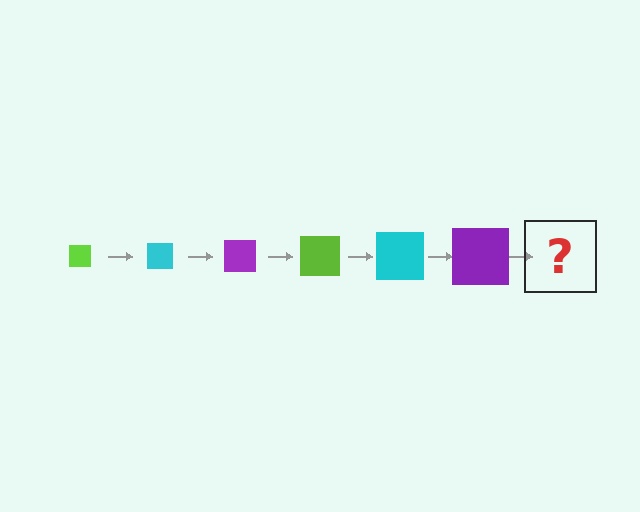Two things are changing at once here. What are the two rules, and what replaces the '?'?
The two rules are that the square grows larger each step and the color cycles through lime, cyan, and purple. The '?' should be a lime square, larger than the previous one.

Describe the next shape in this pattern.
It should be a lime square, larger than the previous one.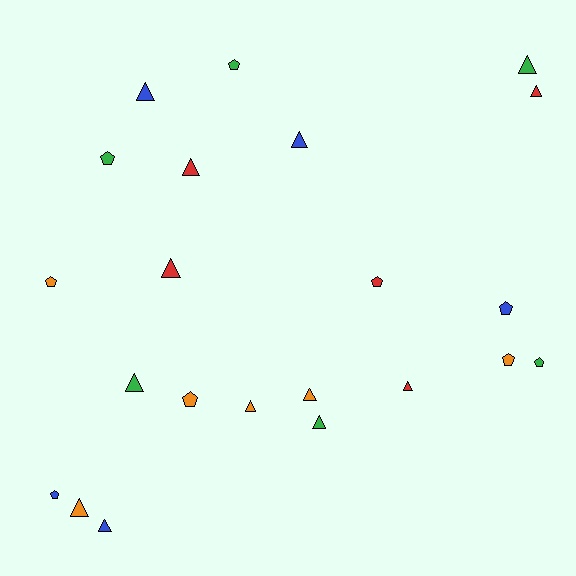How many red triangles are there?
There are 4 red triangles.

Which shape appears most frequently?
Triangle, with 13 objects.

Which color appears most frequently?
Green, with 6 objects.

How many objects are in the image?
There are 22 objects.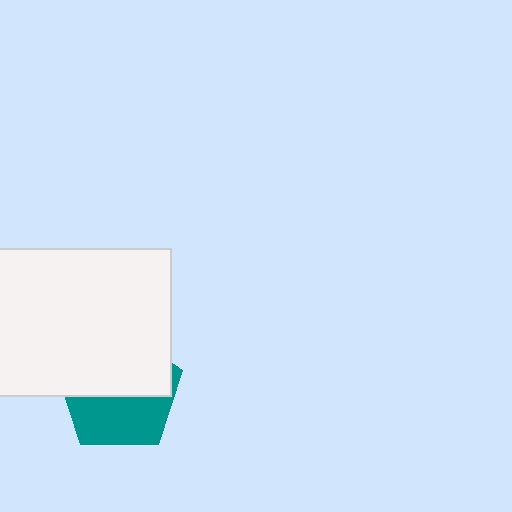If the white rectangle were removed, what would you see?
You would see the complete teal pentagon.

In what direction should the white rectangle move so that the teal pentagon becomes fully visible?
The white rectangle should move up. That is the shortest direction to clear the overlap and leave the teal pentagon fully visible.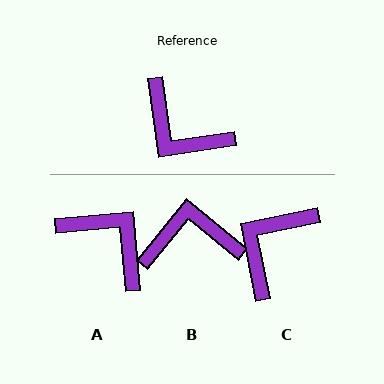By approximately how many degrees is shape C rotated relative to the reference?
Approximately 87 degrees clockwise.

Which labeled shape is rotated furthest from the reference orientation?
A, about 177 degrees away.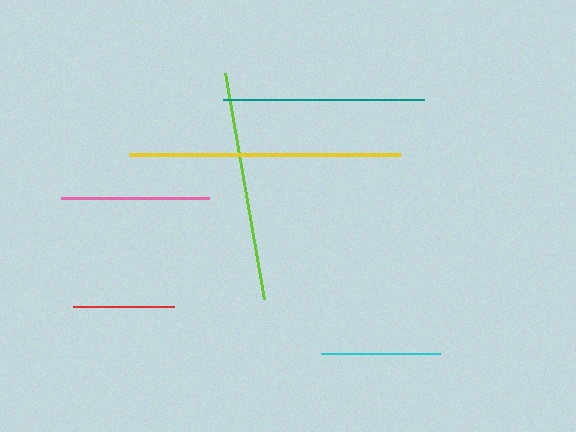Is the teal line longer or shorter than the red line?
The teal line is longer than the red line.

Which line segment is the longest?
The yellow line is the longest at approximately 271 pixels.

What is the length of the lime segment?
The lime segment is approximately 229 pixels long.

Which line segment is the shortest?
The red line is the shortest at approximately 101 pixels.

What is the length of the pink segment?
The pink segment is approximately 148 pixels long.